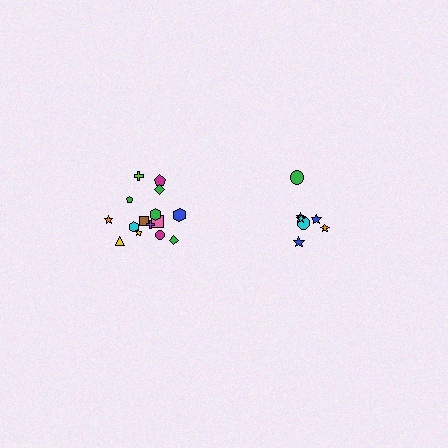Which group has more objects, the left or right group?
The left group.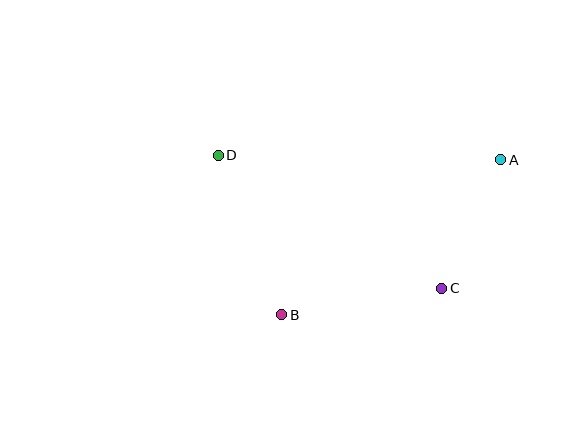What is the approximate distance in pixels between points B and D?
The distance between B and D is approximately 172 pixels.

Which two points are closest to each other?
Points A and C are closest to each other.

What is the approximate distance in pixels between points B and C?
The distance between B and C is approximately 162 pixels.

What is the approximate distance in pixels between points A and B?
The distance between A and B is approximately 268 pixels.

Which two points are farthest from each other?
Points A and D are farthest from each other.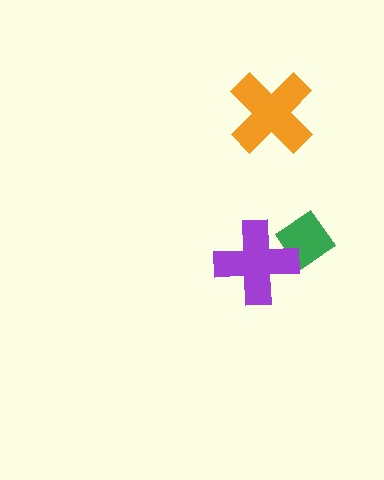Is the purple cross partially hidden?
No, no other shape covers it.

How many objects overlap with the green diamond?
1 object overlaps with the green diamond.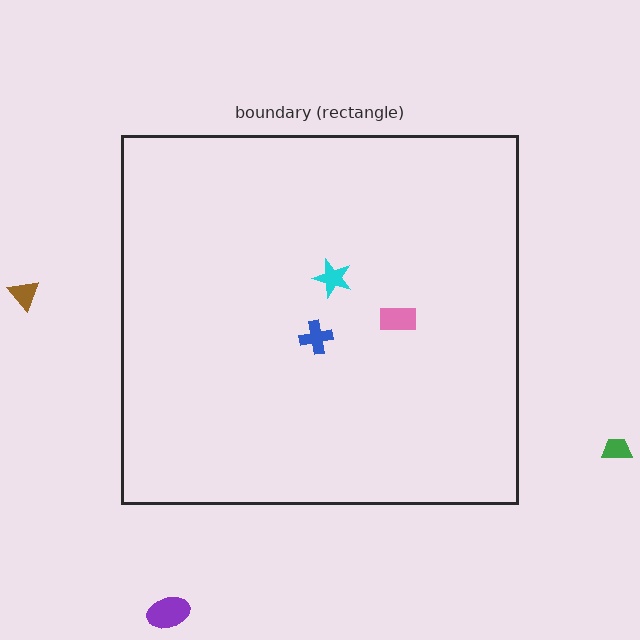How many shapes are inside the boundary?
3 inside, 3 outside.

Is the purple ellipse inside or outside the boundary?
Outside.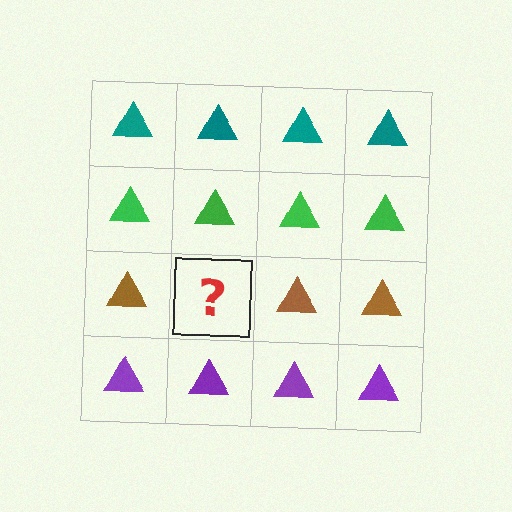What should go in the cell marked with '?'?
The missing cell should contain a brown triangle.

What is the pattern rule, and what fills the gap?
The rule is that each row has a consistent color. The gap should be filled with a brown triangle.